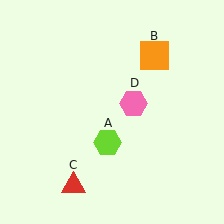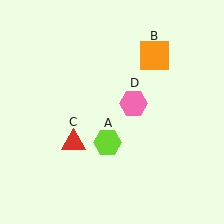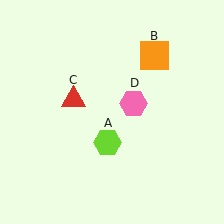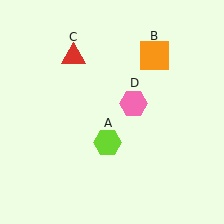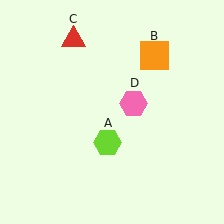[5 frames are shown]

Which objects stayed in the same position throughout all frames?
Lime hexagon (object A) and orange square (object B) and pink hexagon (object D) remained stationary.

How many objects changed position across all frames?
1 object changed position: red triangle (object C).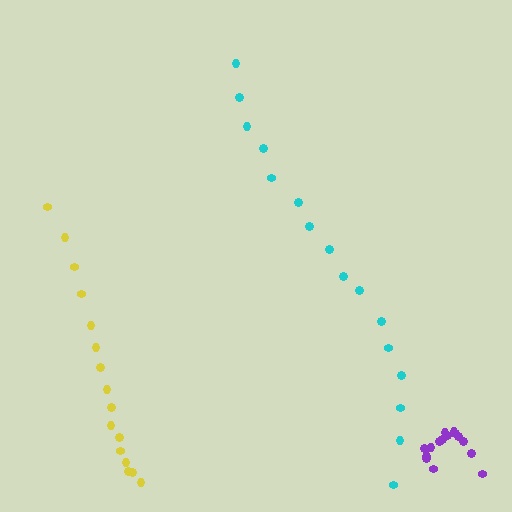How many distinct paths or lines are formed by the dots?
There are 3 distinct paths.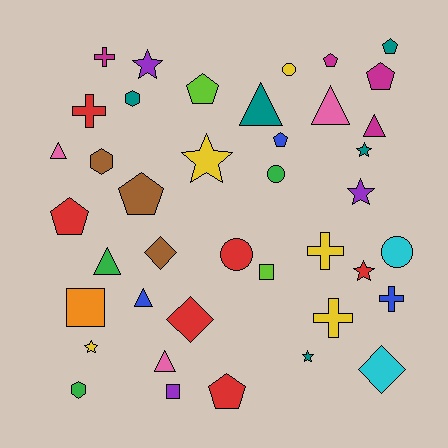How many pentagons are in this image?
There are 8 pentagons.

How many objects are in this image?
There are 40 objects.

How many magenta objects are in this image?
There are 4 magenta objects.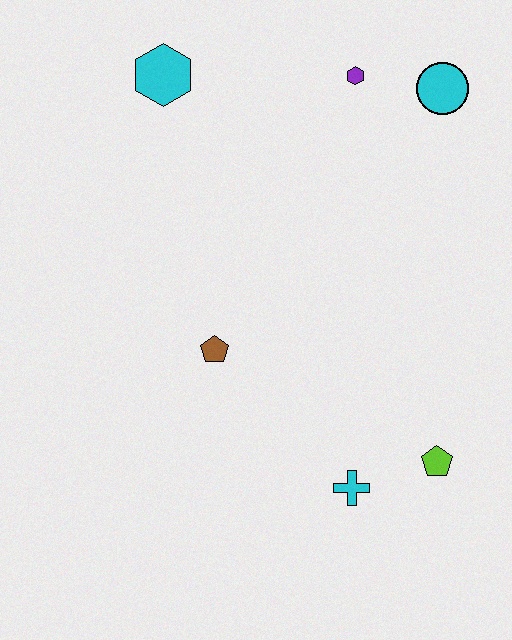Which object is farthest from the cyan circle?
The cyan cross is farthest from the cyan circle.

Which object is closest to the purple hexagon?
The cyan circle is closest to the purple hexagon.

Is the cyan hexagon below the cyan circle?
No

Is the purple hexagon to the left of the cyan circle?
Yes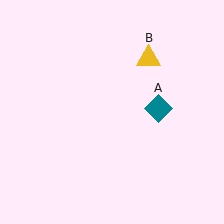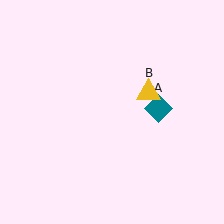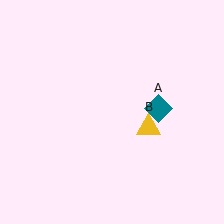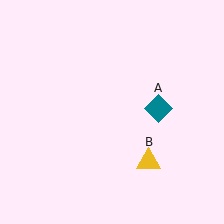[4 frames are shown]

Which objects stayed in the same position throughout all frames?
Teal diamond (object A) remained stationary.